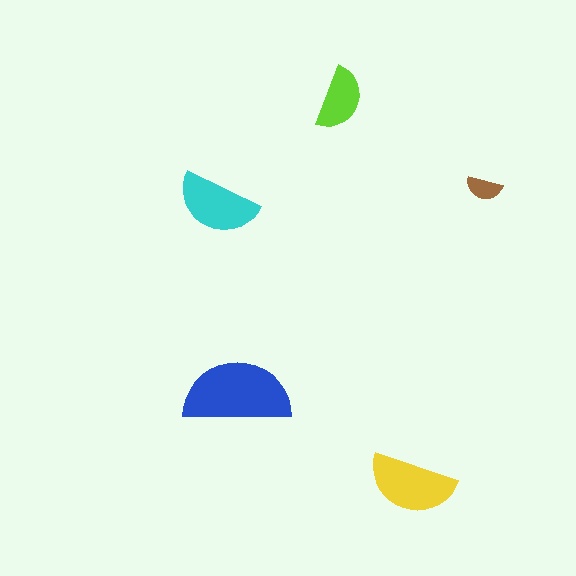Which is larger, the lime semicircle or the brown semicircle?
The lime one.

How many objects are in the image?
There are 5 objects in the image.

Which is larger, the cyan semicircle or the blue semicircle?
The blue one.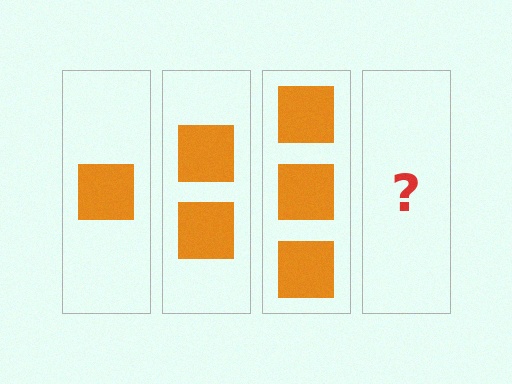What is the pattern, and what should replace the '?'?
The pattern is that each step adds one more square. The '?' should be 4 squares.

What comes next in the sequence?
The next element should be 4 squares.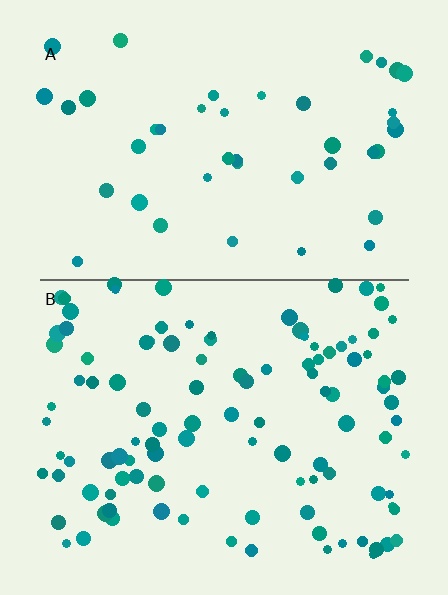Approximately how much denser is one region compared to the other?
Approximately 2.6× — region B over region A.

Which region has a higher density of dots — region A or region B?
B (the bottom).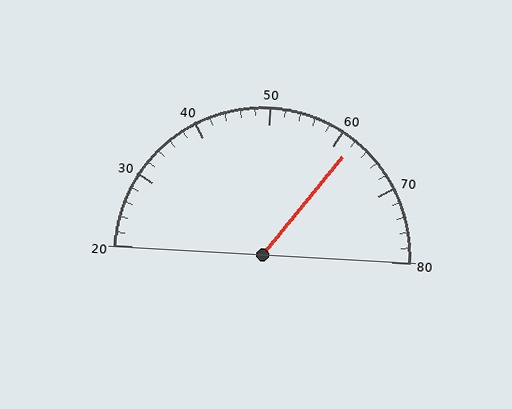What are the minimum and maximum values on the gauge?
The gauge ranges from 20 to 80.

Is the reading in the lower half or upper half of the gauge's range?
The reading is in the upper half of the range (20 to 80).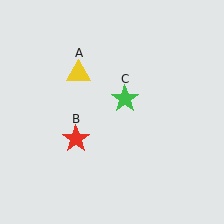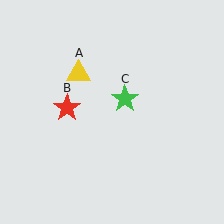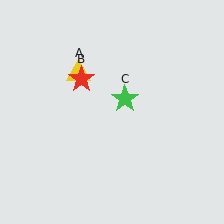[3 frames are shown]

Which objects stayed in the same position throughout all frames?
Yellow triangle (object A) and green star (object C) remained stationary.